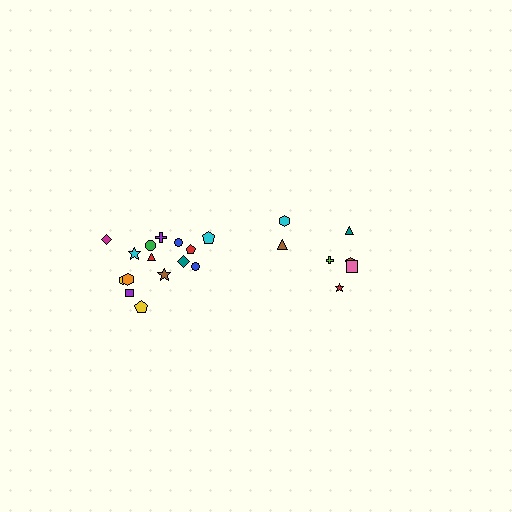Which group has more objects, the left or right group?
The left group.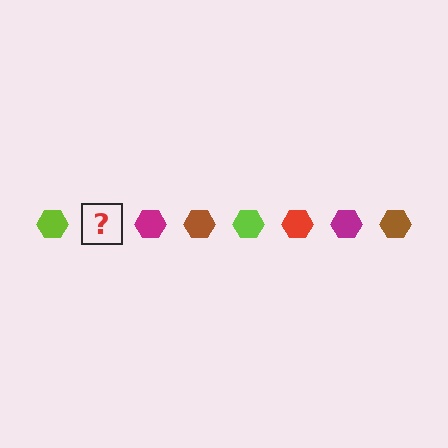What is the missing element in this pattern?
The missing element is a red hexagon.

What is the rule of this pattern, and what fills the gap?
The rule is that the pattern cycles through lime, red, magenta, brown hexagons. The gap should be filled with a red hexagon.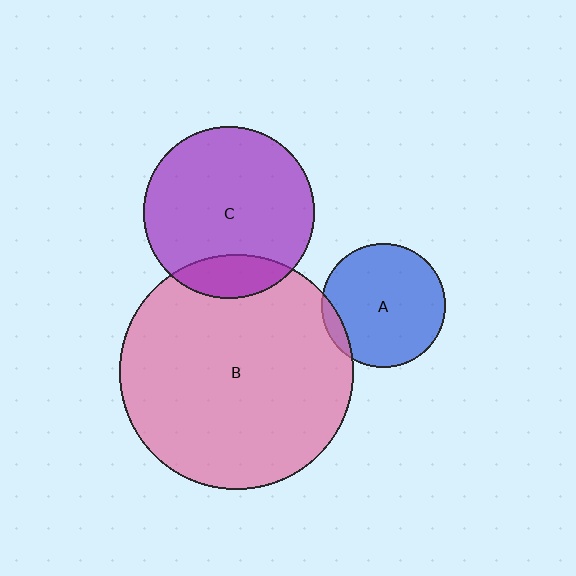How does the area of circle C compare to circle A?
Approximately 1.9 times.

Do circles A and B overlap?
Yes.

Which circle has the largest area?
Circle B (pink).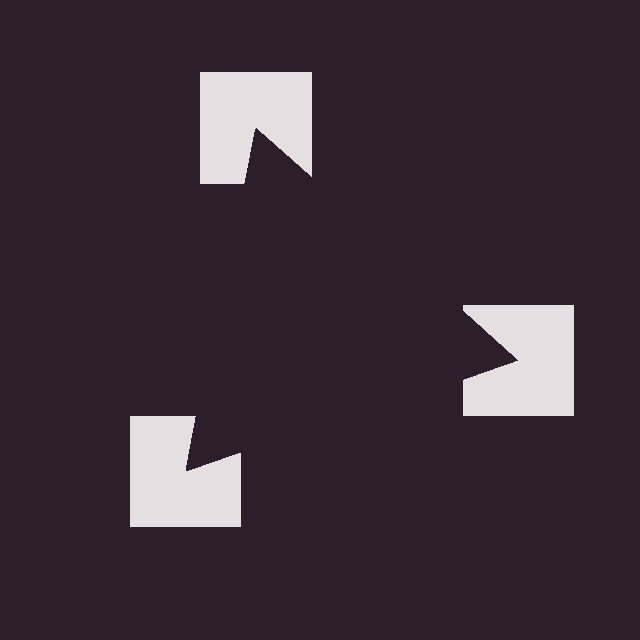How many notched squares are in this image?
There are 3 — one at each vertex of the illusory triangle.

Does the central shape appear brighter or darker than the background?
It typically appears slightly darker than the background, even though no actual brightness change is drawn.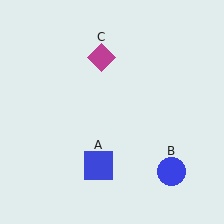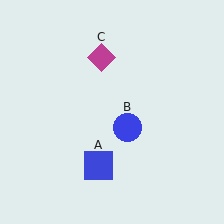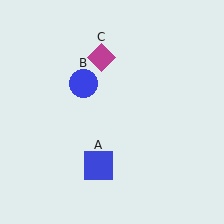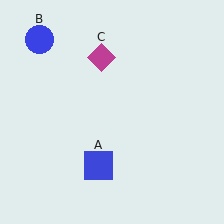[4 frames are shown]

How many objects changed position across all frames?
1 object changed position: blue circle (object B).